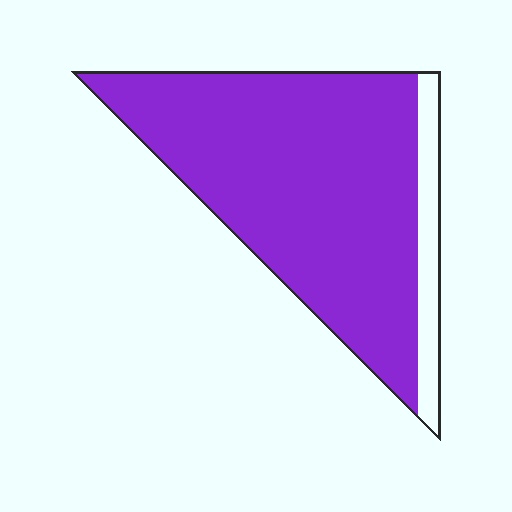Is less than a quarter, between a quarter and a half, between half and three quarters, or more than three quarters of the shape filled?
More than three quarters.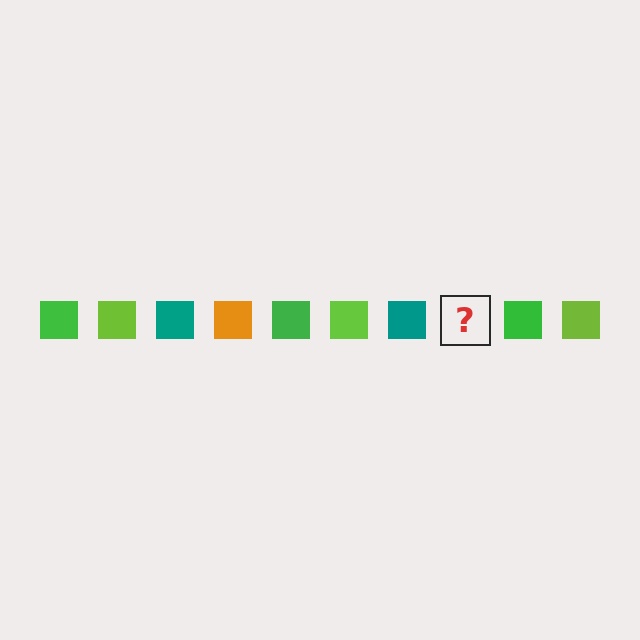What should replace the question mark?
The question mark should be replaced with an orange square.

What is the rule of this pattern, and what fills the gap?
The rule is that the pattern cycles through green, lime, teal, orange squares. The gap should be filled with an orange square.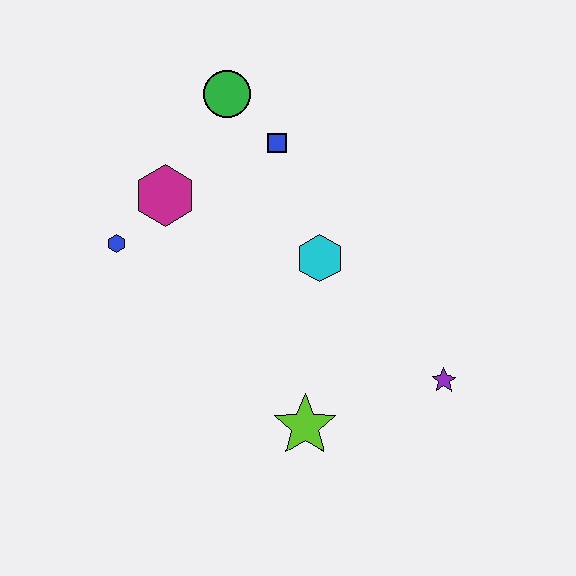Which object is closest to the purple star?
The lime star is closest to the purple star.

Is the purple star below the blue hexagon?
Yes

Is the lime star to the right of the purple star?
No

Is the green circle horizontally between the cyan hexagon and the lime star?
No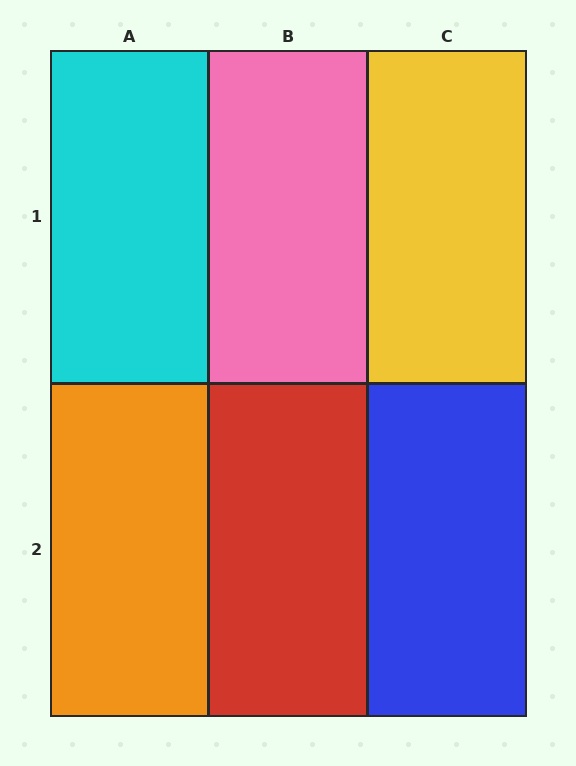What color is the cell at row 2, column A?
Orange.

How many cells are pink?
1 cell is pink.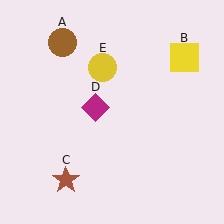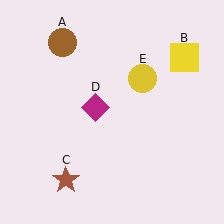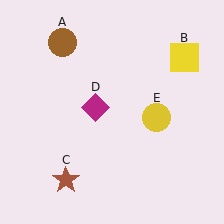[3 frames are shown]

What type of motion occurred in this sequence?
The yellow circle (object E) rotated clockwise around the center of the scene.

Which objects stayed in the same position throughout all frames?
Brown circle (object A) and yellow square (object B) and brown star (object C) and magenta diamond (object D) remained stationary.